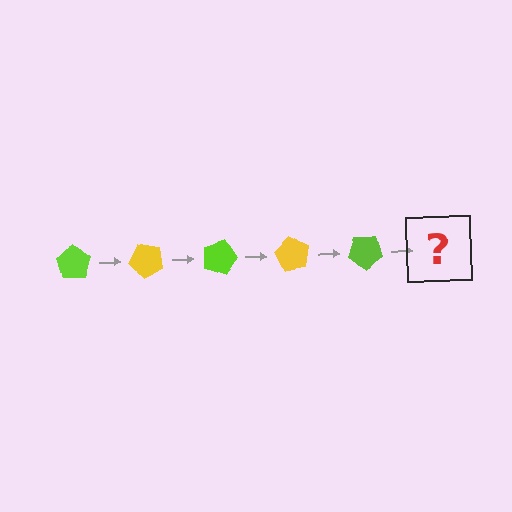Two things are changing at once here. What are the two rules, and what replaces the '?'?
The two rules are that it rotates 45 degrees each step and the color cycles through lime and yellow. The '?' should be a yellow pentagon, rotated 225 degrees from the start.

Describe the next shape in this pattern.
It should be a yellow pentagon, rotated 225 degrees from the start.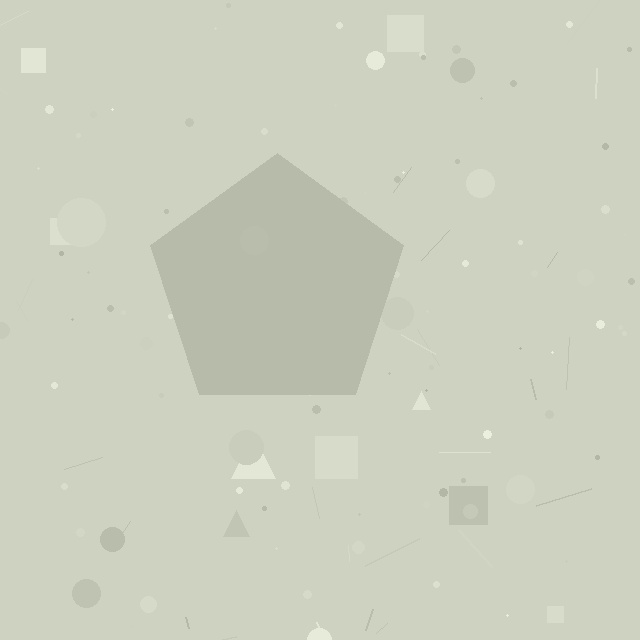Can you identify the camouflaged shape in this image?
The camouflaged shape is a pentagon.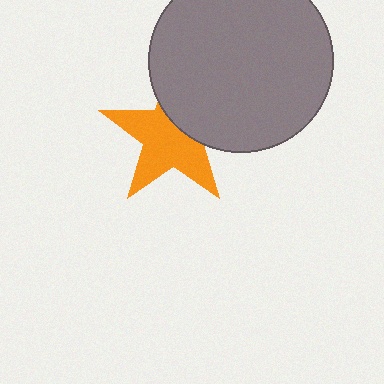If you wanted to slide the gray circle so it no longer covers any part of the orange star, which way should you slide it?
Slide it toward the upper-right — that is the most direct way to separate the two shapes.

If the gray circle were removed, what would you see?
You would see the complete orange star.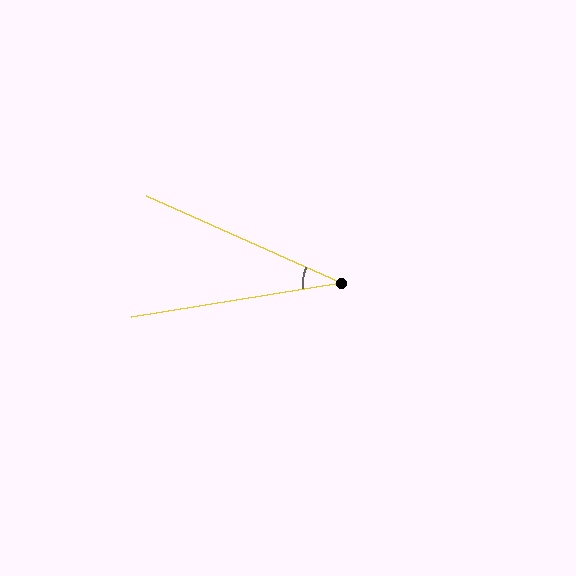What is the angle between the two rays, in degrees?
Approximately 33 degrees.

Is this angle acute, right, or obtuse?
It is acute.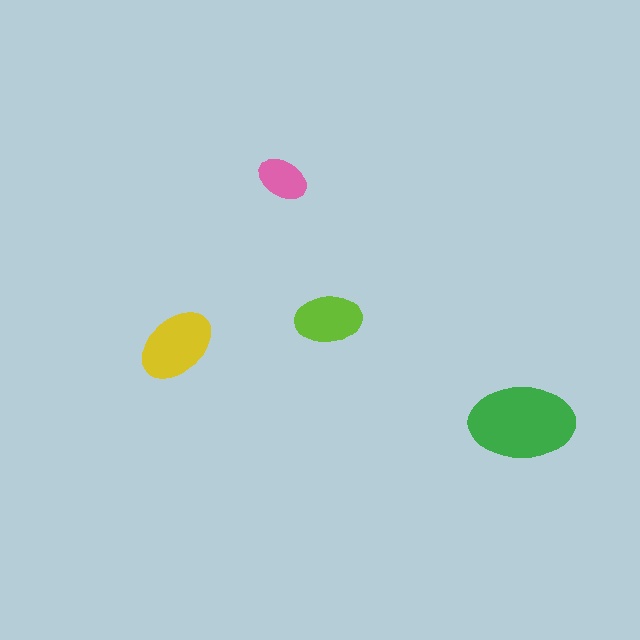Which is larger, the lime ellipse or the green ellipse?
The green one.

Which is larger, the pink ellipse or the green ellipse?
The green one.